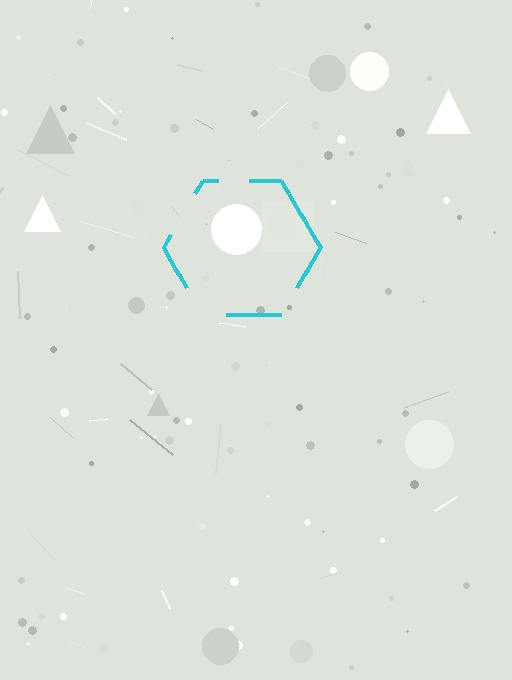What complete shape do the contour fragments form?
The contour fragments form a hexagon.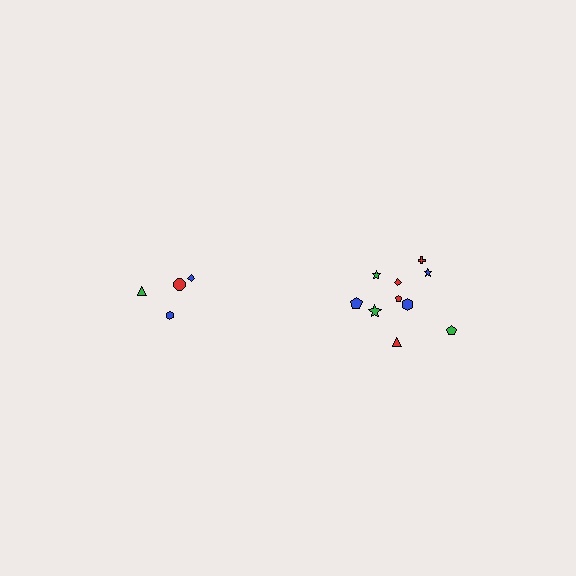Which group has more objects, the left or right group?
The right group.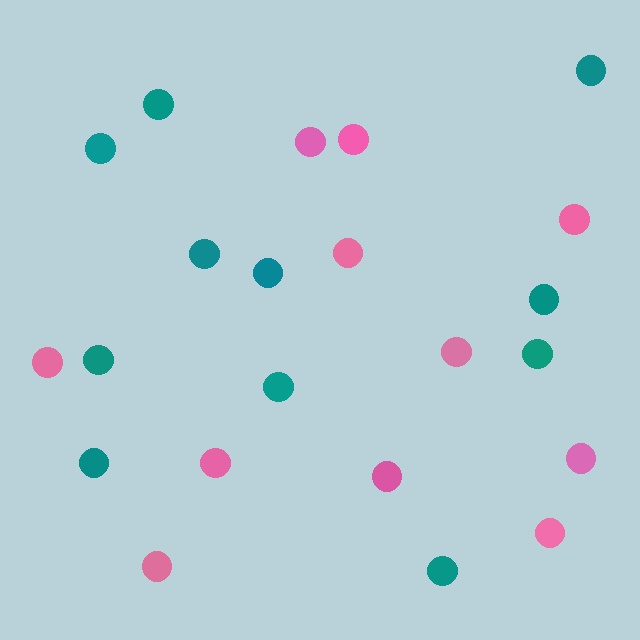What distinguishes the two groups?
There are 2 groups: one group of teal circles (11) and one group of pink circles (11).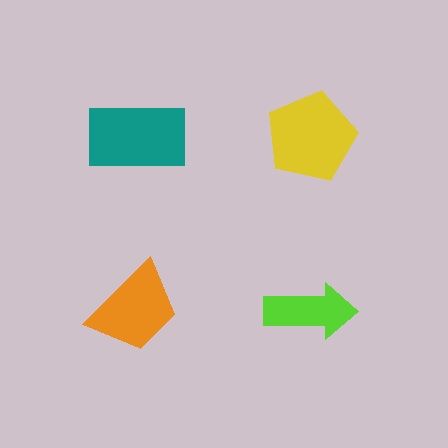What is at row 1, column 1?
A teal rectangle.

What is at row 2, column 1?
An orange trapezoid.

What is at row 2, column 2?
A lime arrow.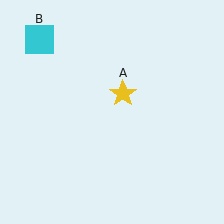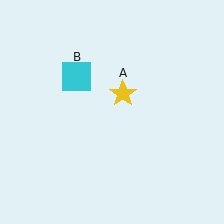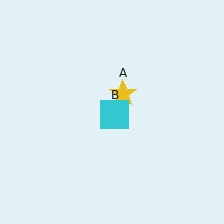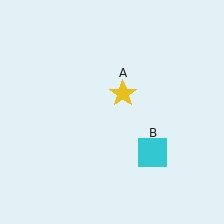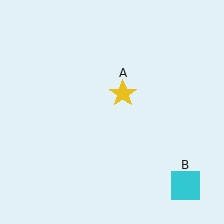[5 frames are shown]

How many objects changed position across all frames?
1 object changed position: cyan square (object B).